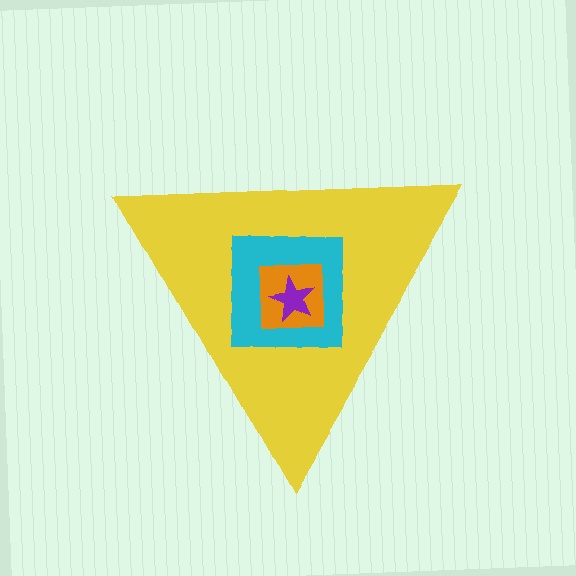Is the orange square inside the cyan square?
Yes.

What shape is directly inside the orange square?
The purple star.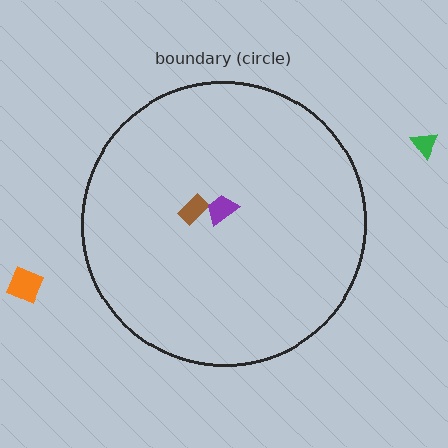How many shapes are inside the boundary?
2 inside, 2 outside.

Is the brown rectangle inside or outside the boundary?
Inside.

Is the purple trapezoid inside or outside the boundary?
Inside.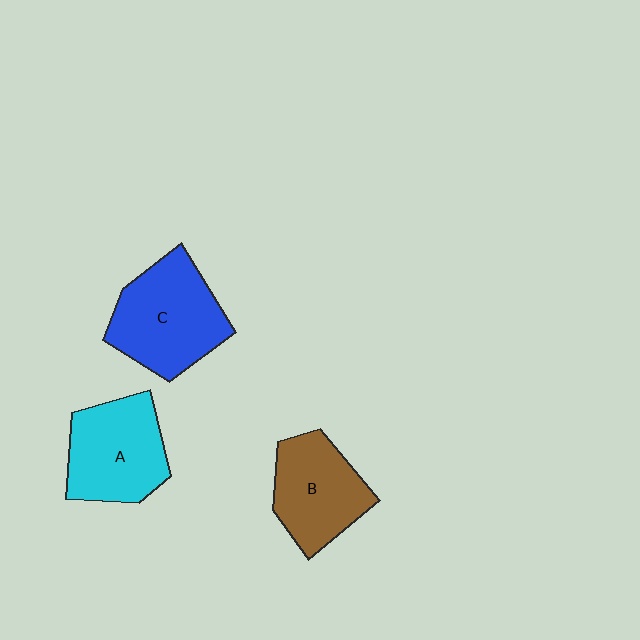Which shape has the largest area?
Shape C (blue).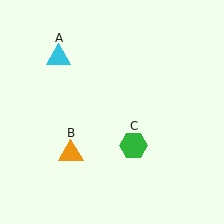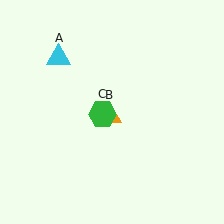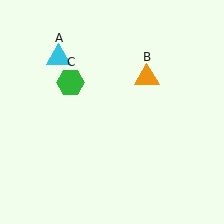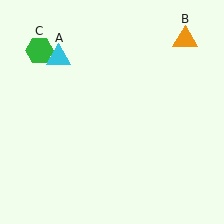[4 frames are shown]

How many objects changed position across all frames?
2 objects changed position: orange triangle (object B), green hexagon (object C).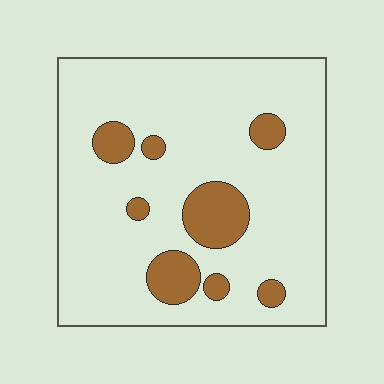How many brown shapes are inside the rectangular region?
8.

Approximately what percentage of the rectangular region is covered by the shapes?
Approximately 15%.